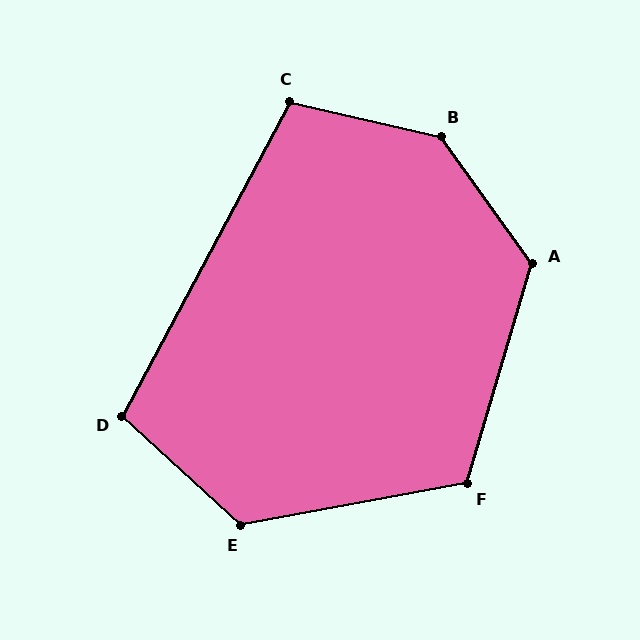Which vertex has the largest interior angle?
B, at approximately 138 degrees.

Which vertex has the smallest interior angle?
D, at approximately 105 degrees.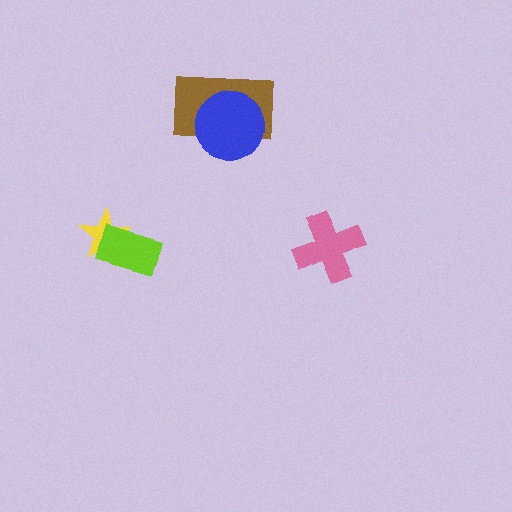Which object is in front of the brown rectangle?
The blue circle is in front of the brown rectangle.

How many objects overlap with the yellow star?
1 object overlaps with the yellow star.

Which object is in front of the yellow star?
The lime rectangle is in front of the yellow star.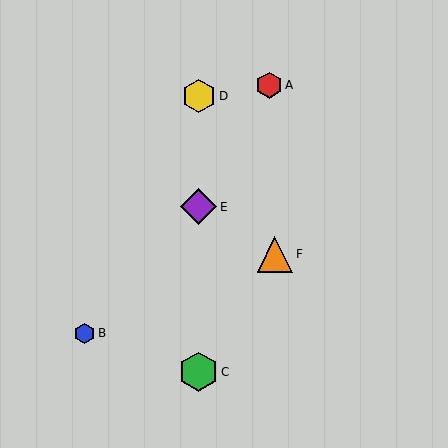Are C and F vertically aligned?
No, C is at x≈199 and F is at x≈275.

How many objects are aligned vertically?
3 objects (C, D, E) are aligned vertically.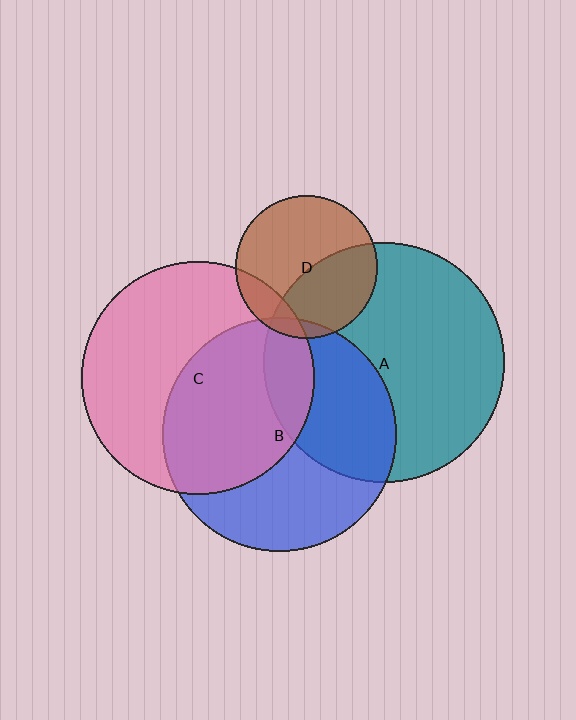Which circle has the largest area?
Circle A (teal).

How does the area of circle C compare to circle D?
Approximately 2.7 times.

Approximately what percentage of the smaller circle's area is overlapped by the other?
Approximately 50%.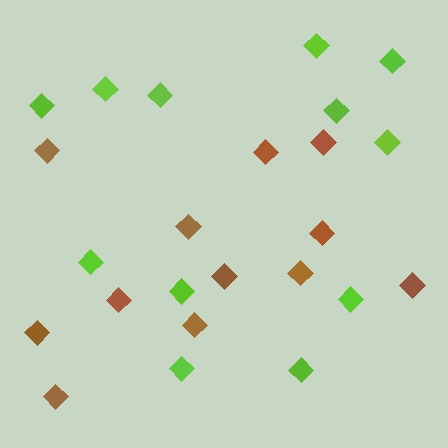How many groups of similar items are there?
There are 2 groups: one group of lime diamonds (12) and one group of brown diamonds (12).